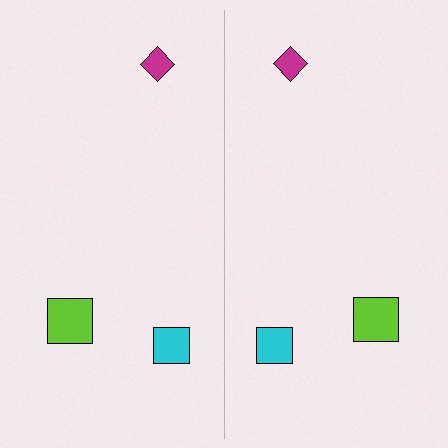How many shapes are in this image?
There are 6 shapes in this image.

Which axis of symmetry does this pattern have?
The pattern has a vertical axis of symmetry running through the center of the image.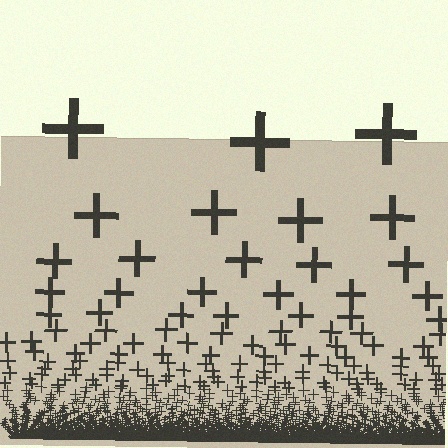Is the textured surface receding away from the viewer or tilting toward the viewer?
The surface appears to tilt toward the viewer. Texture elements get larger and sparser toward the top.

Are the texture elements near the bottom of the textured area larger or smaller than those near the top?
Smaller. The gradient is inverted — elements near the bottom are smaller and denser.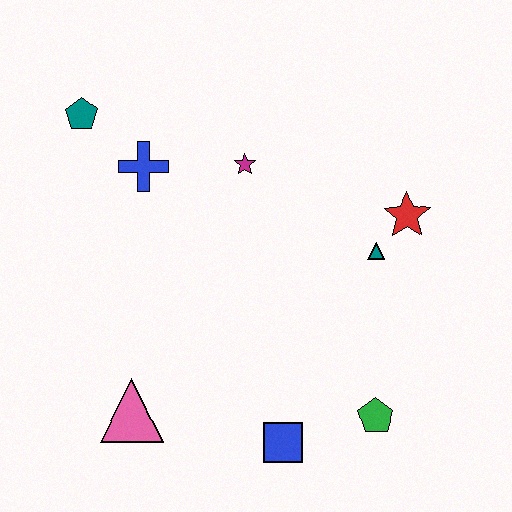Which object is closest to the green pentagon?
The blue square is closest to the green pentagon.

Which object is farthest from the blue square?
The teal pentagon is farthest from the blue square.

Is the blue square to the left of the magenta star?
No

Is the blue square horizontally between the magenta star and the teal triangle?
Yes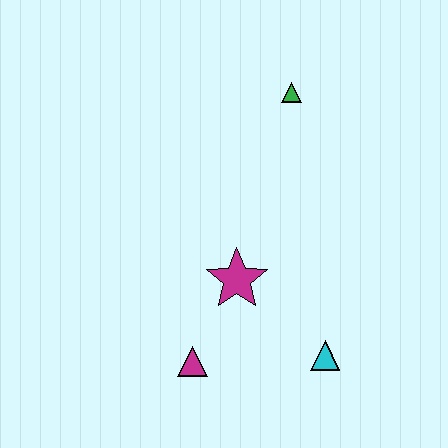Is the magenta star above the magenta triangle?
Yes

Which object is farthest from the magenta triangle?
The green triangle is farthest from the magenta triangle.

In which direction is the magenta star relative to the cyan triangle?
The magenta star is to the left of the cyan triangle.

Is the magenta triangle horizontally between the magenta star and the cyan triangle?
No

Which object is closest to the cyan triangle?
The magenta star is closest to the cyan triangle.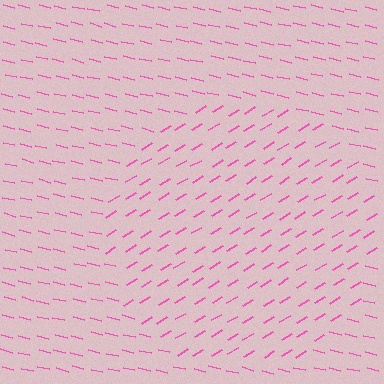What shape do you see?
I see a circle.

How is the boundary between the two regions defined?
The boundary is defined purely by a change in line orientation (approximately 45 degrees difference). All lines are the same color and thickness.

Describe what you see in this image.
The image is filled with small pink line segments. A circle region in the image has lines oriented differently from the surrounding lines, creating a visible texture boundary.